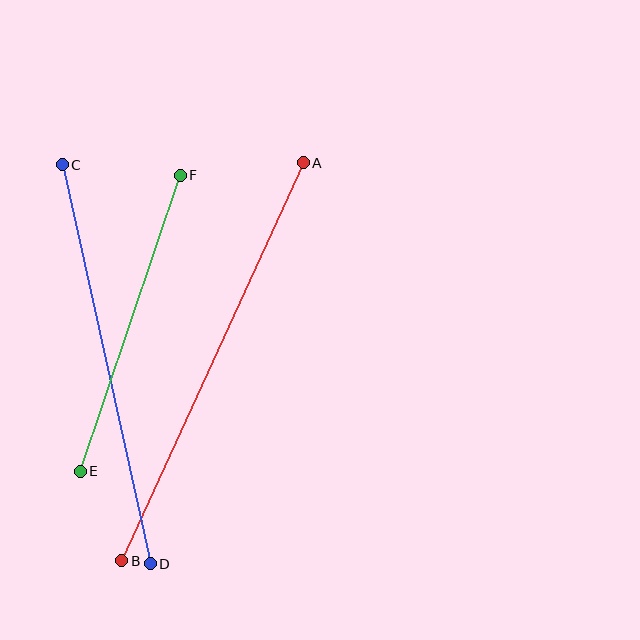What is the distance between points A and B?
The distance is approximately 437 pixels.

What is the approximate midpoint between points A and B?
The midpoint is at approximately (212, 362) pixels.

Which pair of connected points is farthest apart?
Points A and B are farthest apart.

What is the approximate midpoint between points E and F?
The midpoint is at approximately (130, 323) pixels.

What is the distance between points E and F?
The distance is approximately 313 pixels.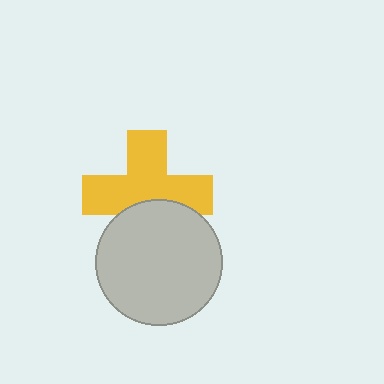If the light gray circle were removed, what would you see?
You would see the complete yellow cross.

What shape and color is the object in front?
The object in front is a light gray circle.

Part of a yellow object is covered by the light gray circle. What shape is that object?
It is a cross.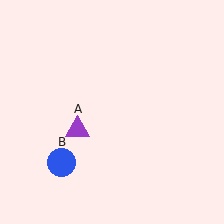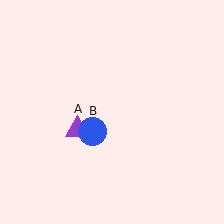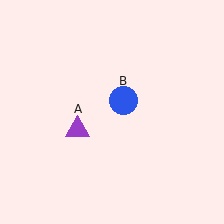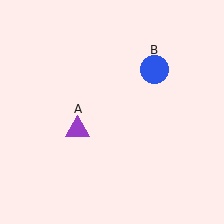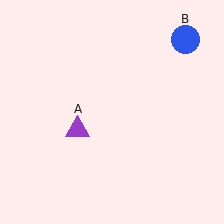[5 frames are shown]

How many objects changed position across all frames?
1 object changed position: blue circle (object B).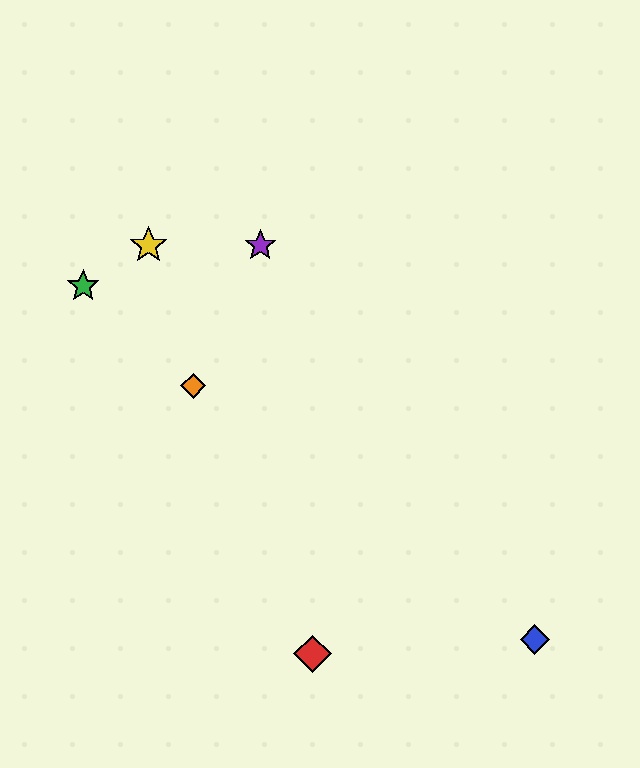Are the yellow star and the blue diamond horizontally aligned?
No, the yellow star is at y≈245 and the blue diamond is at y≈639.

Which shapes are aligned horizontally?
The yellow star, the purple star are aligned horizontally.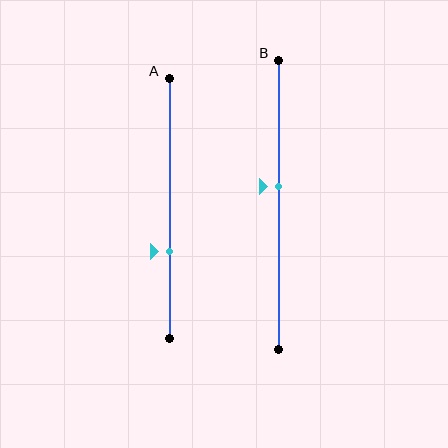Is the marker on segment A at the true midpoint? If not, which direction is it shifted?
No, the marker on segment A is shifted downward by about 16% of the segment length.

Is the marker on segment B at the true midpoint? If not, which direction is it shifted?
No, the marker on segment B is shifted upward by about 6% of the segment length.